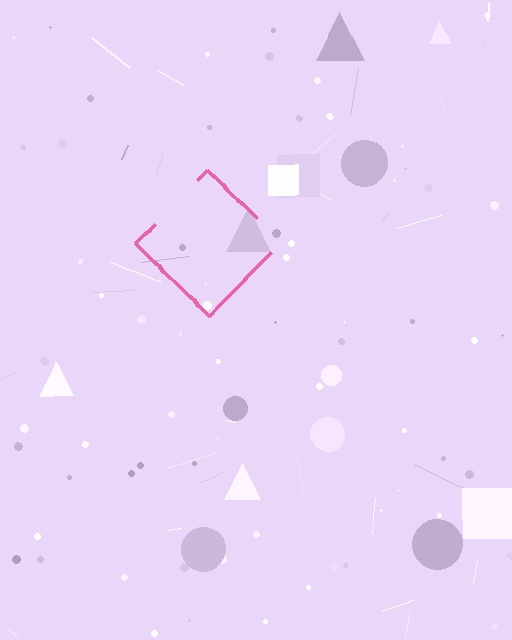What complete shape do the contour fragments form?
The contour fragments form a diamond.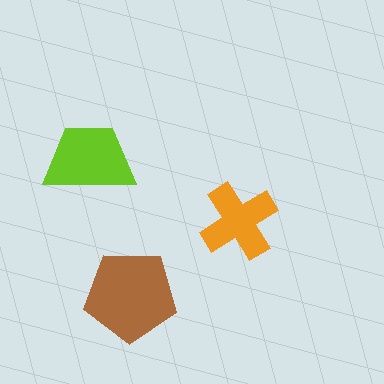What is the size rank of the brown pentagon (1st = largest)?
1st.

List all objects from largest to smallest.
The brown pentagon, the lime trapezoid, the orange cross.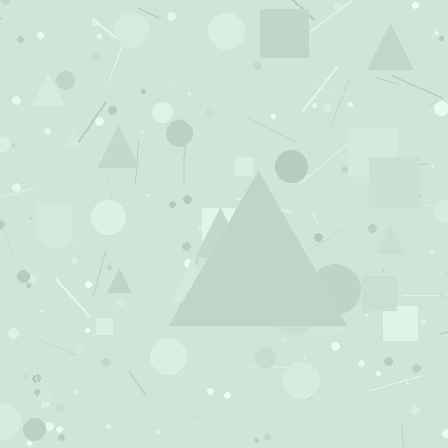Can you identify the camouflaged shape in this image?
The camouflaged shape is a triangle.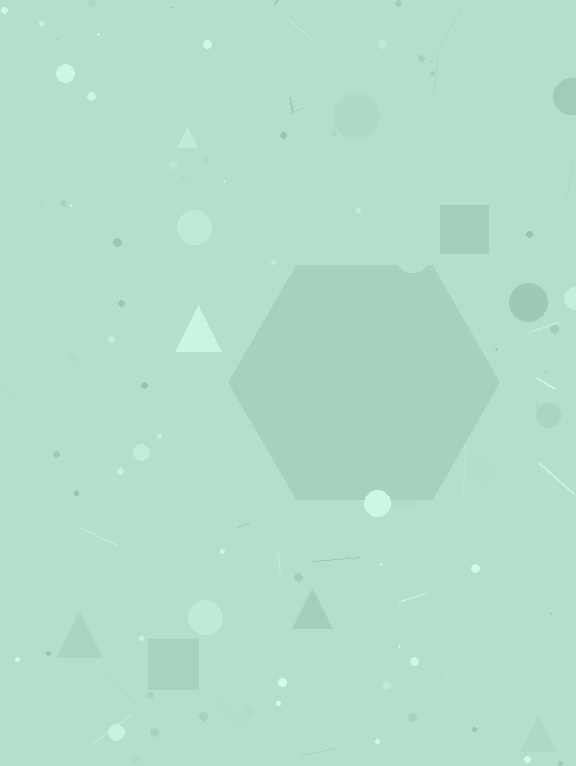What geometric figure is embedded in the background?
A hexagon is embedded in the background.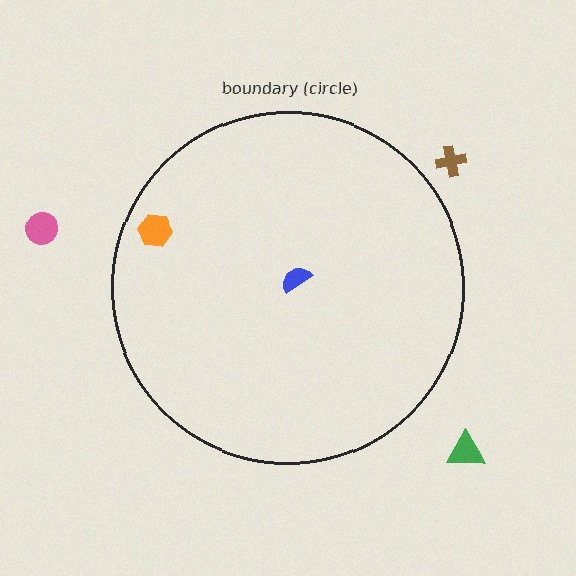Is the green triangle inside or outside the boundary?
Outside.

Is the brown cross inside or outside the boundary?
Outside.